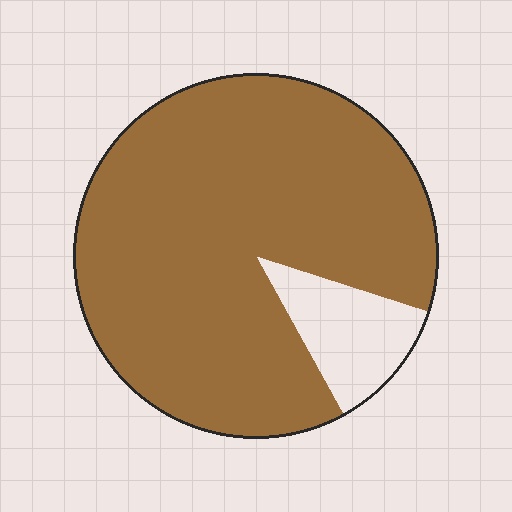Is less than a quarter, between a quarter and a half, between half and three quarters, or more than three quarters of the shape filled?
More than three quarters.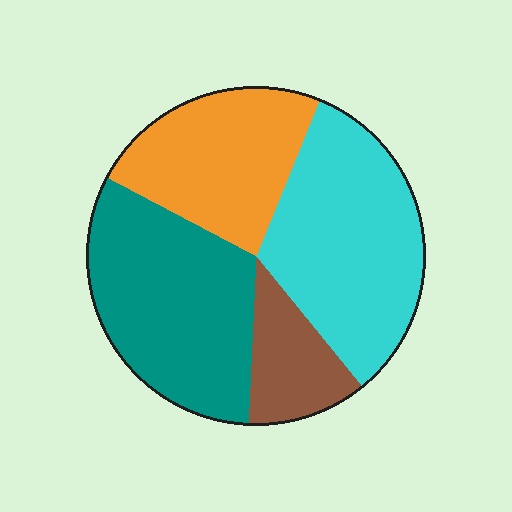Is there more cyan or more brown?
Cyan.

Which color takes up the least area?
Brown, at roughly 10%.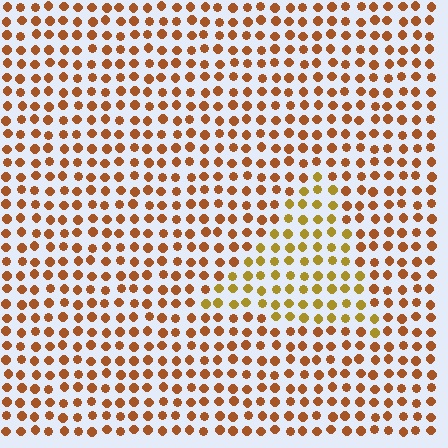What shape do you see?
I see a triangle.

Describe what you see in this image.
The image is filled with small brown elements in a uniform arrangement. A triangle-shaped region is visible where the elements are tinted to a slightly different hue, forming a subtle color boundary.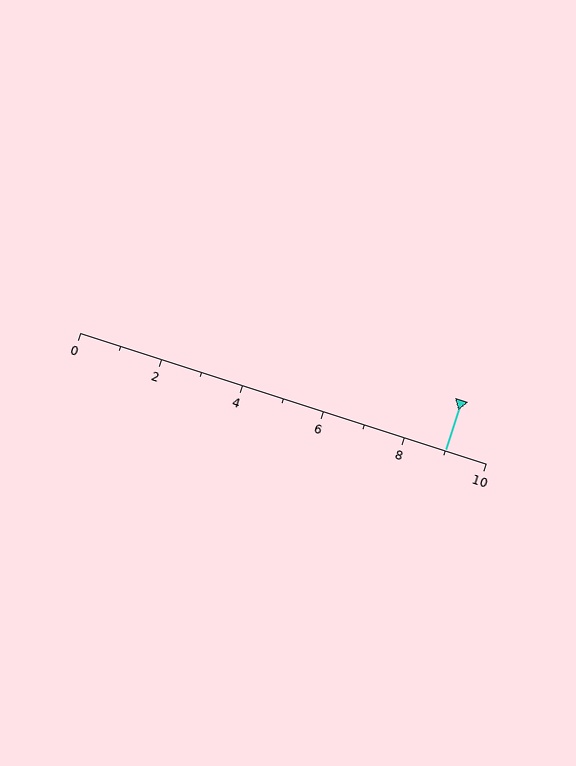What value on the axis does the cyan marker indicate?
The marker indicates approximately 9.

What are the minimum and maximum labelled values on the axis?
The axis runs from 0 to 10.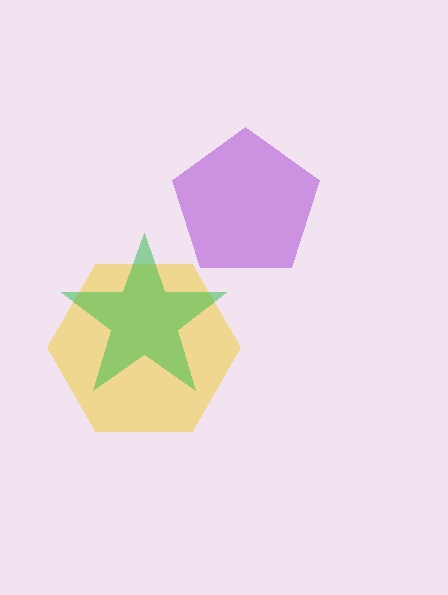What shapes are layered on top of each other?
The layered shapes are: a yellow hexagon, a purple pentagon, a green star.